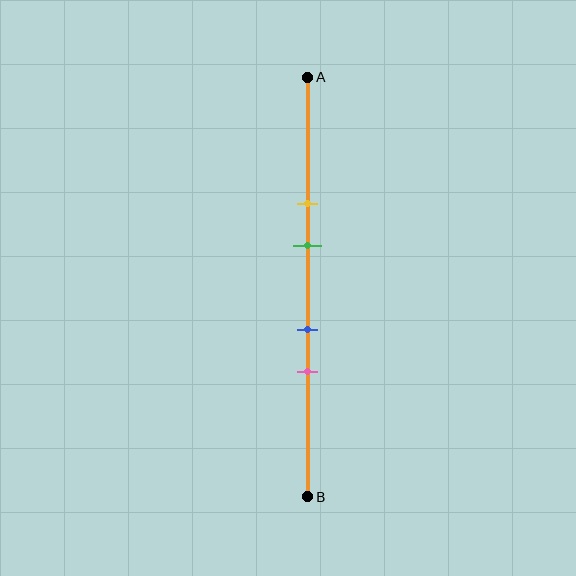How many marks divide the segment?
There are 4 marks dividing the segment.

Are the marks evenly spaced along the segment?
No, the marks are not evenly spaced.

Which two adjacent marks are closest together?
The blue and pink marks are the closest adjacent pair.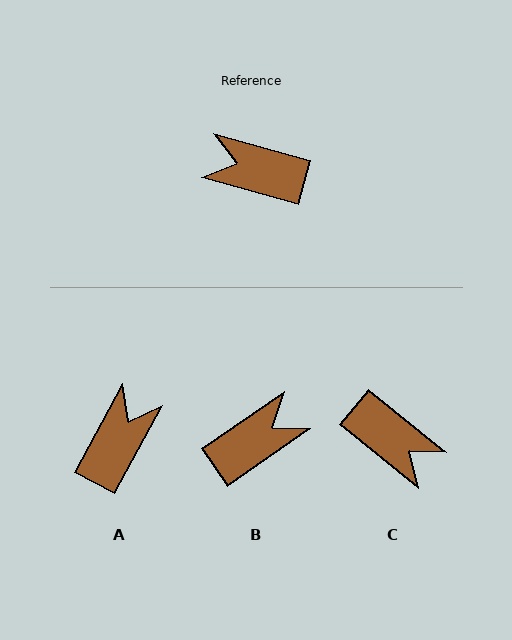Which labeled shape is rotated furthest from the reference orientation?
C, about 157 degrees away.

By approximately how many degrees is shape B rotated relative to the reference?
Approximately 130 degrees clockwise.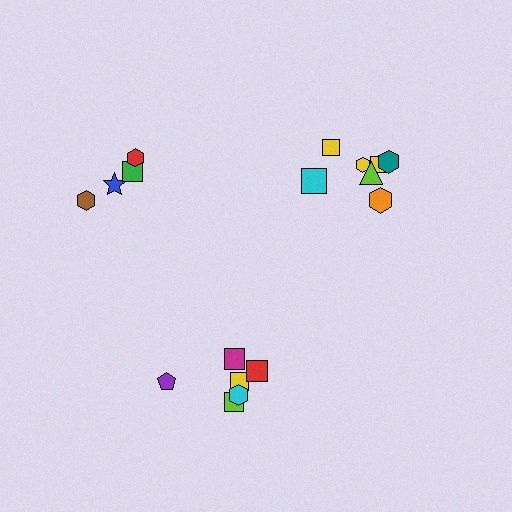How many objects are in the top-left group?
There are 4 objects.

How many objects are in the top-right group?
There are 7 objects.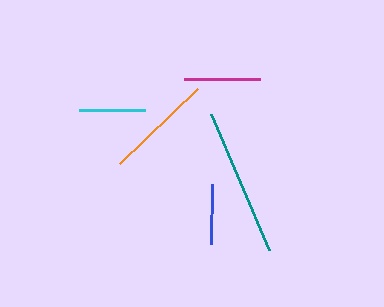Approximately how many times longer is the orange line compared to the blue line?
The orange line is approximately 1.8 times the length of the blue line.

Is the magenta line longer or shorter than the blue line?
The magenta line is longer than the blue line.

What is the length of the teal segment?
The teal segment is approximately 148 pixels long.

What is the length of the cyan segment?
The cyan segment is approximately 66 pixels long.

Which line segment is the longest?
The teal line is the longest at approximately 148 pixels.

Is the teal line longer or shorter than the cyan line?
The teal line is longer than the cyan line.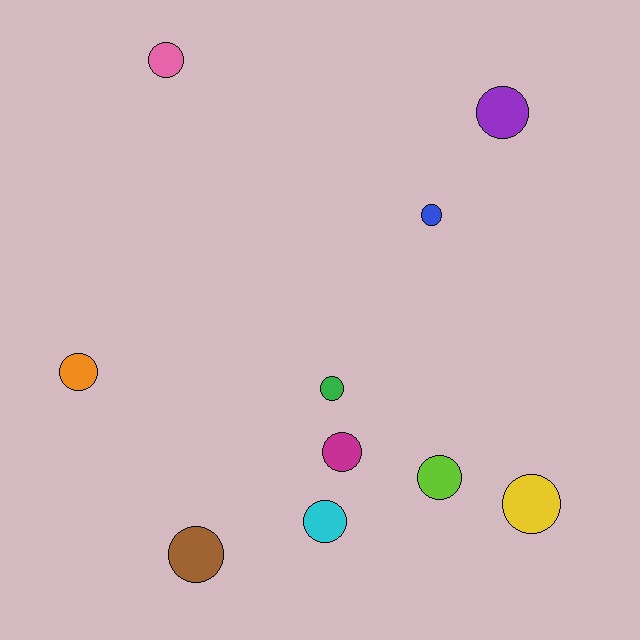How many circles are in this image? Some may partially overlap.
There are 10 circles.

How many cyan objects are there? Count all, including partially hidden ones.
There is 1 cyan object.